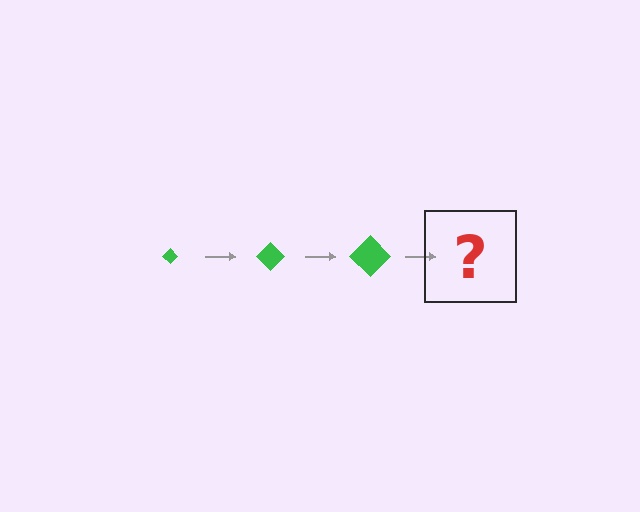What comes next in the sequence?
The next element should be a green diamond, larger than the previous one.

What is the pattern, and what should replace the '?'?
The pattern is that the diamond gets progressively larger each step. The '?' should be a green diamond, larger than the previous one.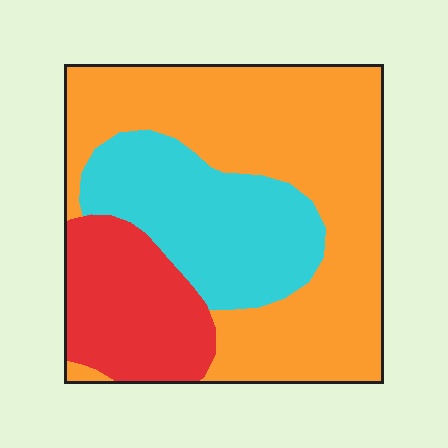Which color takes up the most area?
Orange, at roughly 55%.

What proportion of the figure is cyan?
Cyan takes up about one quarter (1/4) of the figure.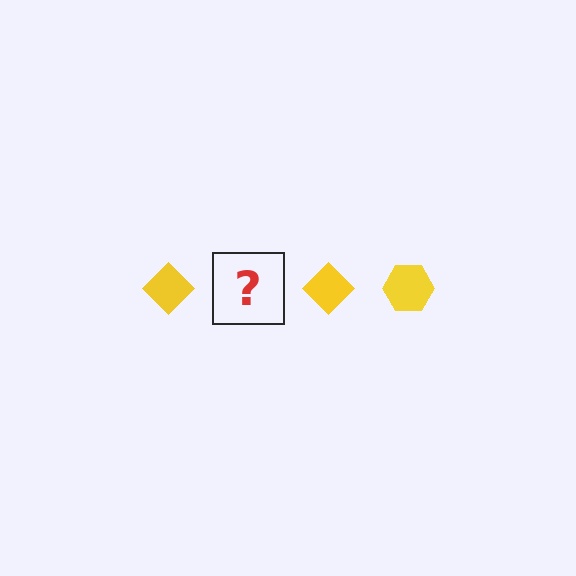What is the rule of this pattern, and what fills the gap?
The rule is that the pattern cycles through diamond, hexagon shapes in yellow. The gap should be filled with a yellow hexagon.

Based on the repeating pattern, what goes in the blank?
The blank should be a yellow hexagon.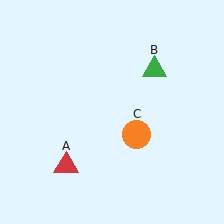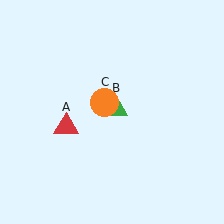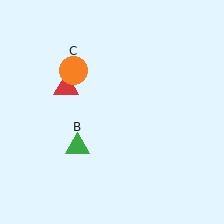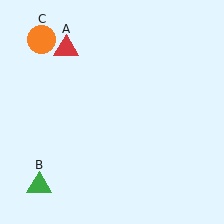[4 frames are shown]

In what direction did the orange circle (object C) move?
The orange circle (object C) moved up and to the left.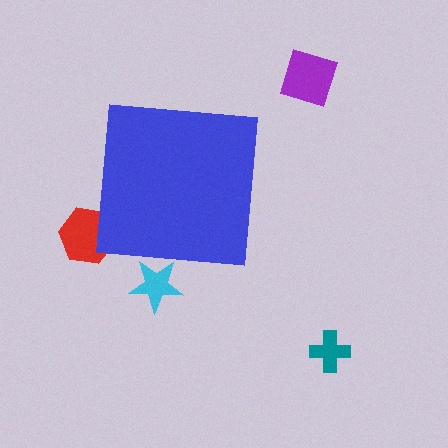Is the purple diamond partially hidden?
No, the purple diamond is fully visible.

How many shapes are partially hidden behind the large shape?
2 shapes are partially hidden.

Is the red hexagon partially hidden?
Yes, the red hexagon is partially hidden behind the blue square.